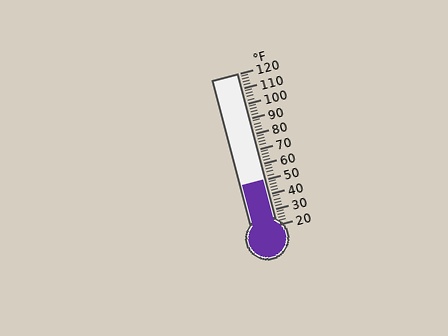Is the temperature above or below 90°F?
The temperature is below 90°F.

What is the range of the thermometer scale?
The thermometer scale ranges from 20°F to 120°F.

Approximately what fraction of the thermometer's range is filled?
The thermometer is filled to approximately 30% of its range.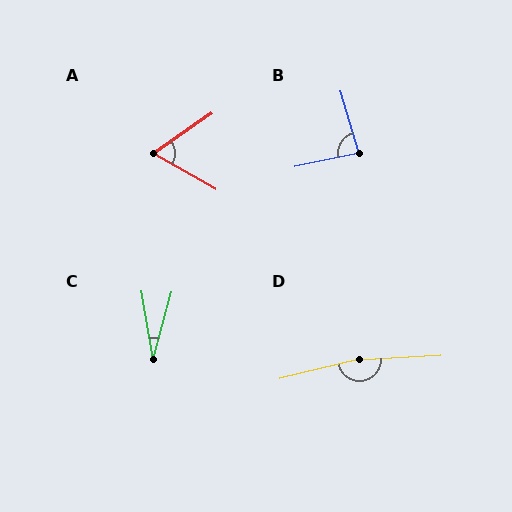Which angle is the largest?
D, at approximately 169 degrees.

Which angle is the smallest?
C, at approximately 25 degrees.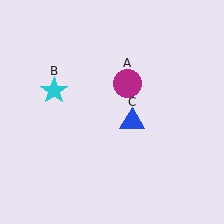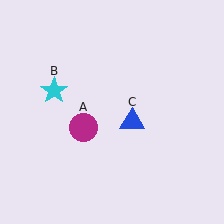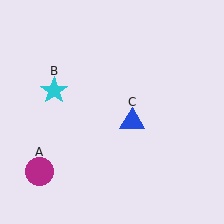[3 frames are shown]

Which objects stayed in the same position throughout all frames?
Cyan star (object B) and blue triangle (object C) remained stationary.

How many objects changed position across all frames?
1 object changed position: magenta circle (object A).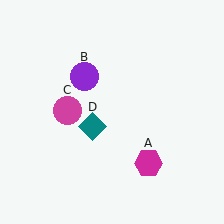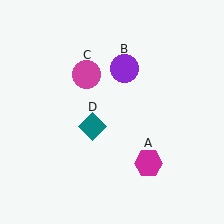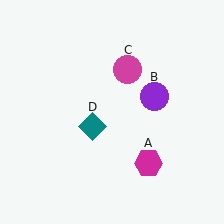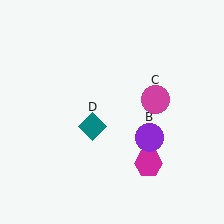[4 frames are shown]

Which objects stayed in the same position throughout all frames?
Magenta hexagon (object A) and teal diamond (object D) remained stationary.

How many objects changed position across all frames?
2 objects changed position: purple circle (object B), magenta circle (object C).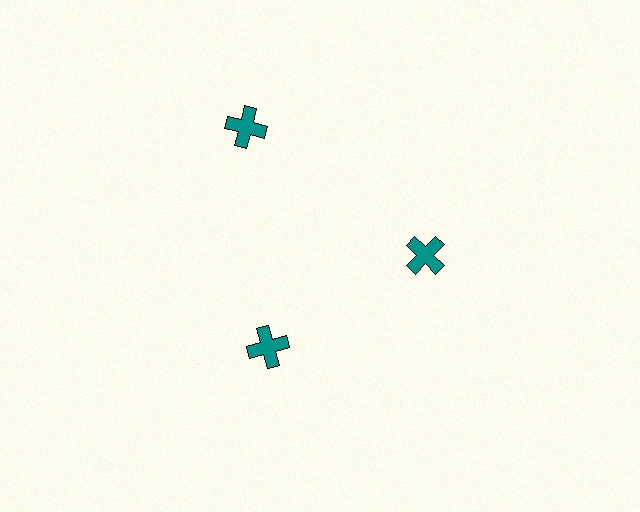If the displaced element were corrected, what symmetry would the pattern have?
It would have 3-fold rotational symmetry — the pattern would map onto itself every 120 degrees.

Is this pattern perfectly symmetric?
No. The 3 teal crosses are arranged in a ring, but one element near the 11 o'clock position is pushed outward from the center, breaking the 3-fold rotational symmetry.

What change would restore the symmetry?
The symmetry would be restored by moving it inward, back onto the ring so that all 3 crosses sit at equal angles and equal distance from the center.